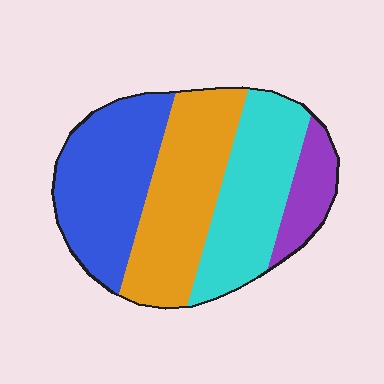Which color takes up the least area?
Purple, at roughly 10%.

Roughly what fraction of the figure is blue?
Blue covers 30% of the figure.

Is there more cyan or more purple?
Cyan.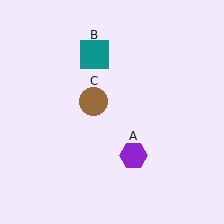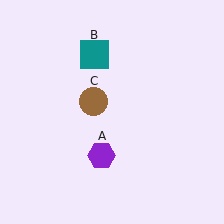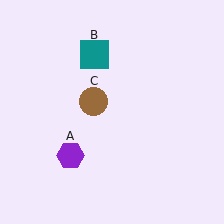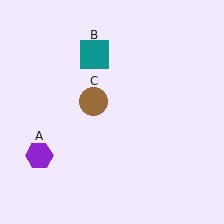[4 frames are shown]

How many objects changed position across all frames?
1 object changed position: purple hexagon (object A).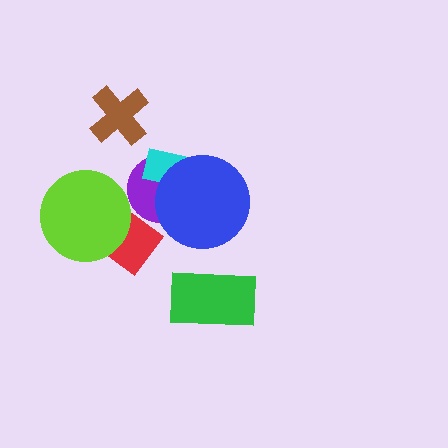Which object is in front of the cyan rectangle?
The blue circle is in front of the cyan rectangle.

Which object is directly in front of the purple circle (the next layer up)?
The cyan rectangle is directly in front of the purple circle.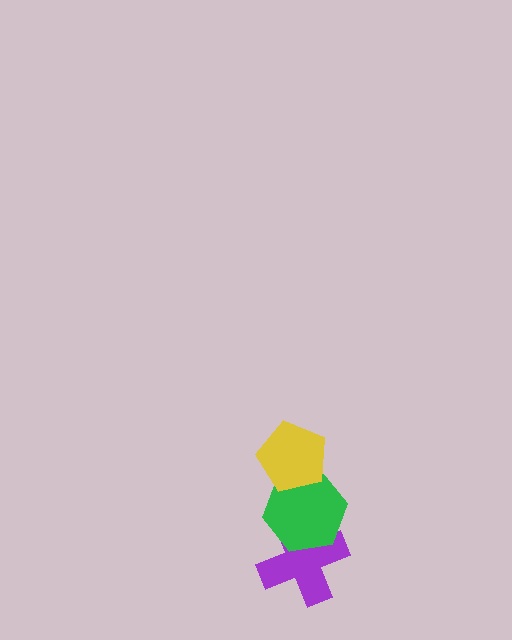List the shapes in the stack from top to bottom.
From top to bottom: the yellow pentagon, the green hexagon, the purple cross.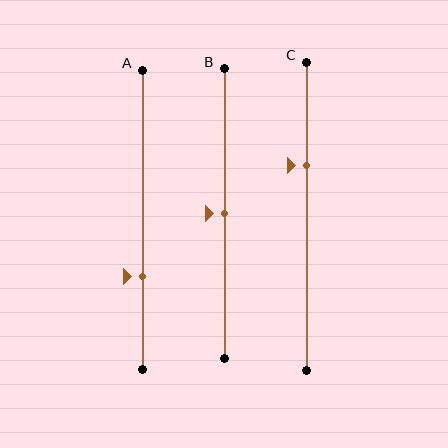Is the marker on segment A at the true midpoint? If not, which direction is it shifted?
No, the marker on segment A is shifted downward by about 19% of the segment length.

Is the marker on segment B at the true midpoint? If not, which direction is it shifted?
Yes, the marker on segment B is at the true midpoint.